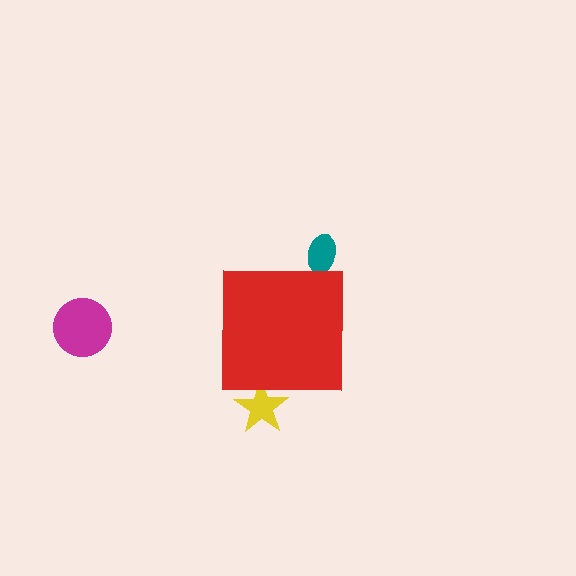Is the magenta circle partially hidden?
No, the magenta circle is fully visible.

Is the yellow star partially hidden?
Yes, the yellow star is partially hidden behind the red square.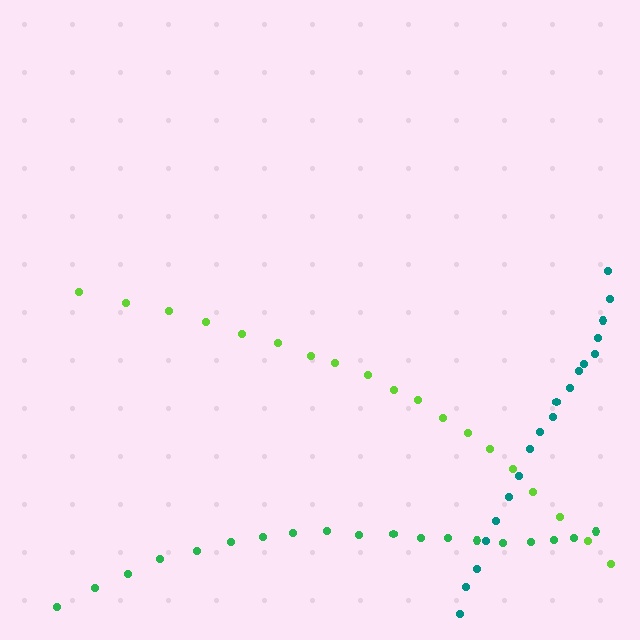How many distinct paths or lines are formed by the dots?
There are 3 distinct paths.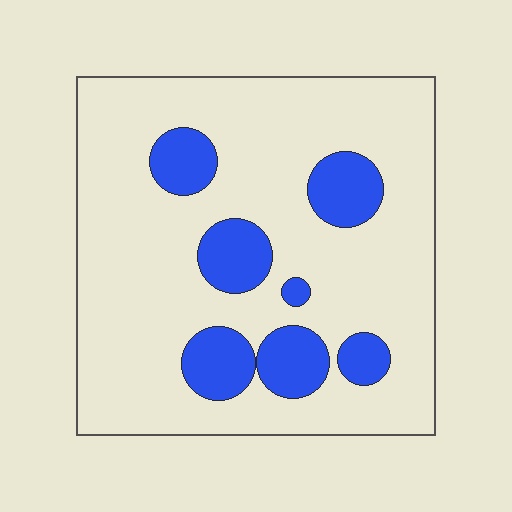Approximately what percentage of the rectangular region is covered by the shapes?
Approximately 20%.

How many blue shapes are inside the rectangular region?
7.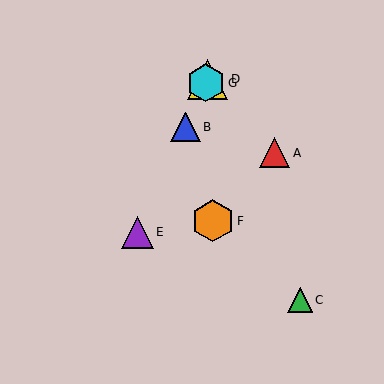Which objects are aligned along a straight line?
Objects B, D, E, G are aligned along a straight line.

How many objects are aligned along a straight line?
4 objects (B, D, E, G) are aligned along a straight line.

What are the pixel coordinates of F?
Object F is at (213, 221).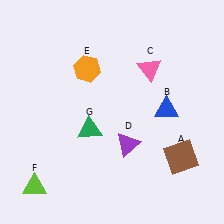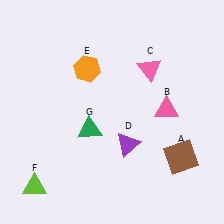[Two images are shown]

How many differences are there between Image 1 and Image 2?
There is 1 difference between the two images.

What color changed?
The triangle (B) changed from blue in Image 1 to pink in Image 2.